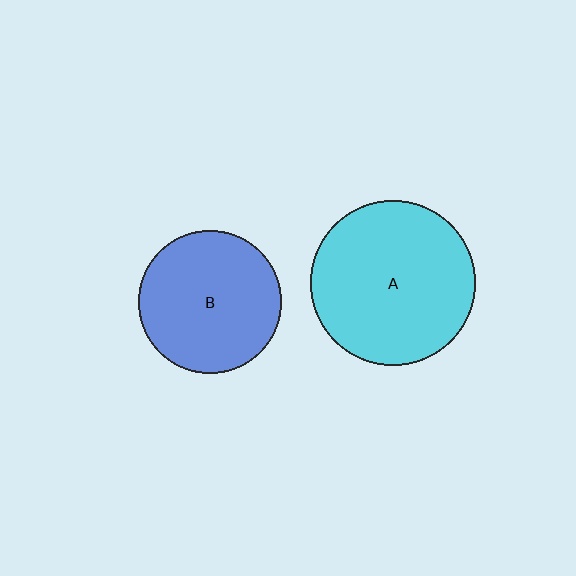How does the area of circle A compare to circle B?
Approximately 1.3 times.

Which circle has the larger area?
Circle A (cyan).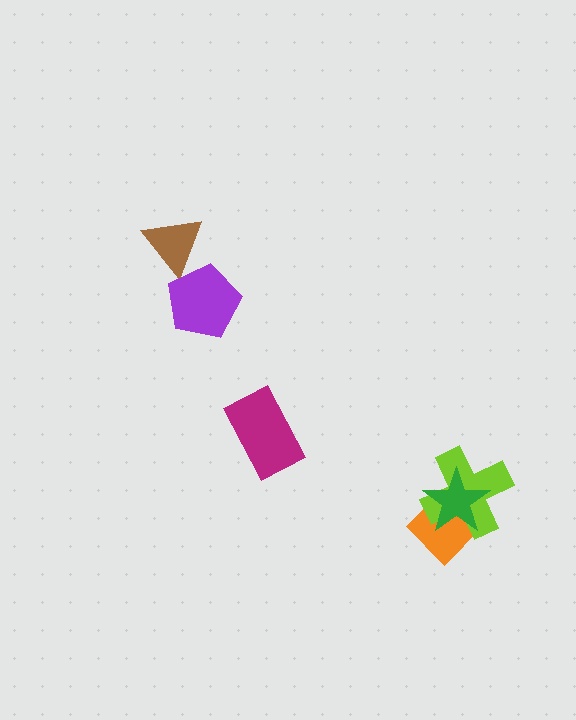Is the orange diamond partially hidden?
Yes, it is partially covered by another shape.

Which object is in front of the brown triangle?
The purple pentagon is in front of the brown triangle.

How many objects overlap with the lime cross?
2 objects overlap with the lime cross.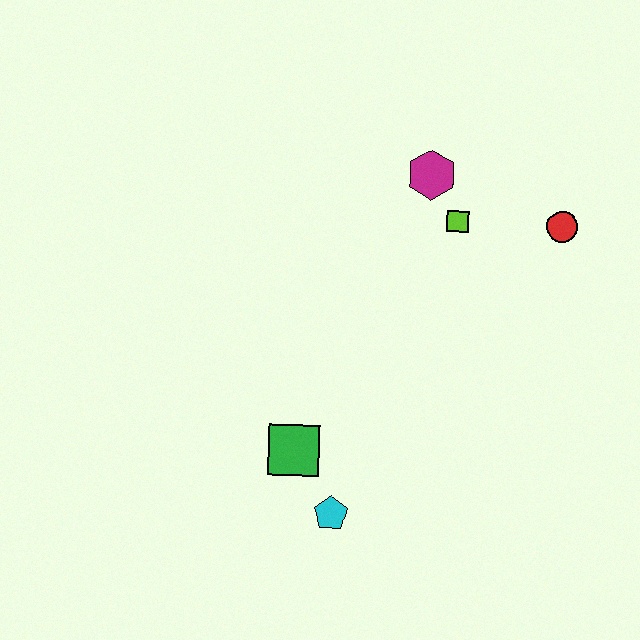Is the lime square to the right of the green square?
Yes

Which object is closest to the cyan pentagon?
The green square is closest to the cyan pentagon.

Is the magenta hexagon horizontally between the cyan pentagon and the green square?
No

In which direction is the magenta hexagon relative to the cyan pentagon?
The magenta hexagon is above the cyan pentagon.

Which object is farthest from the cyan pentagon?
The red circle is farthest from the cyan pentagon.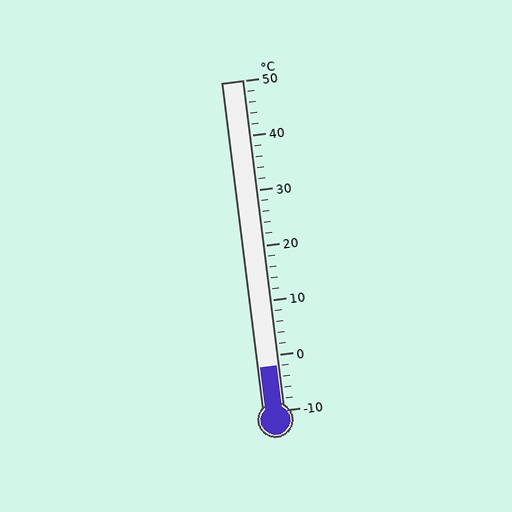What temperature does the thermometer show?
The thermometer shows approximately -2°C.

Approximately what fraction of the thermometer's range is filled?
The thermometer is filled to approximately 15% of its range.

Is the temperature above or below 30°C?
The temperature is below 30°C.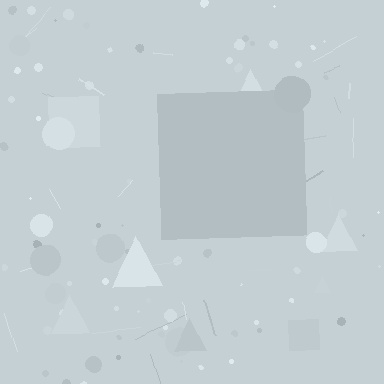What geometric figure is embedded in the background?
A square is embedded in the background.